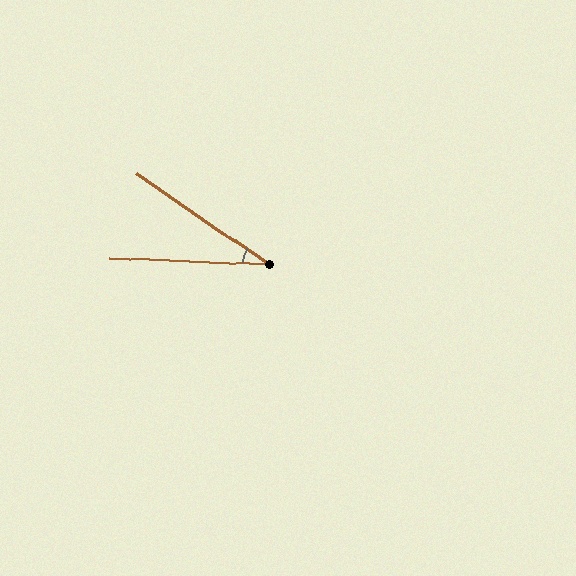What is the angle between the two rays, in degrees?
Approximately 32 degrees.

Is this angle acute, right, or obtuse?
It is acute.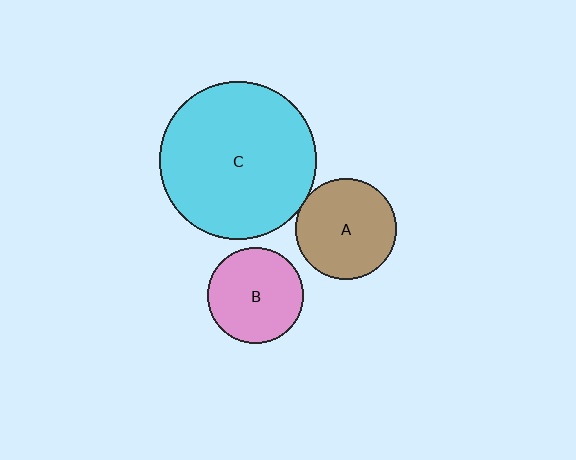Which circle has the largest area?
Circle C (cyan).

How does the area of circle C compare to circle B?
Approximately 2.7 times.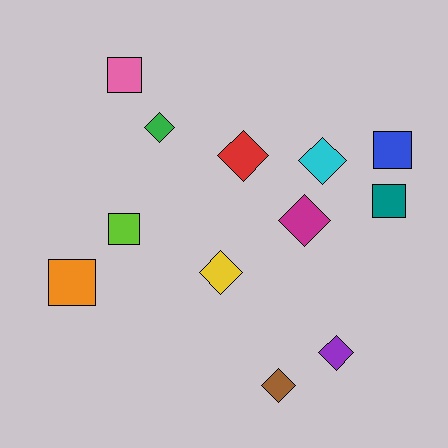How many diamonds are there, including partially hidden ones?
There are 7 diamonds.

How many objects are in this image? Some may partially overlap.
There are 12 objects.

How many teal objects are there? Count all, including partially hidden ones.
There is 1 teal object.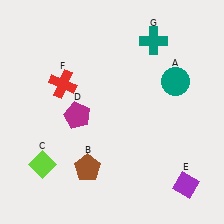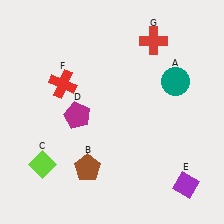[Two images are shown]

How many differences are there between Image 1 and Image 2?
There is 1 difference between the two images.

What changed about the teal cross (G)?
In Image 1, G is teal. In Image 2, it changed to red.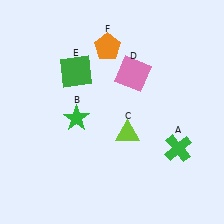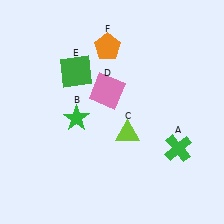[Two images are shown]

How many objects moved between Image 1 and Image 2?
1 object moved between the two images.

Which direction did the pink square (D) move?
The pink square (D) moved left.